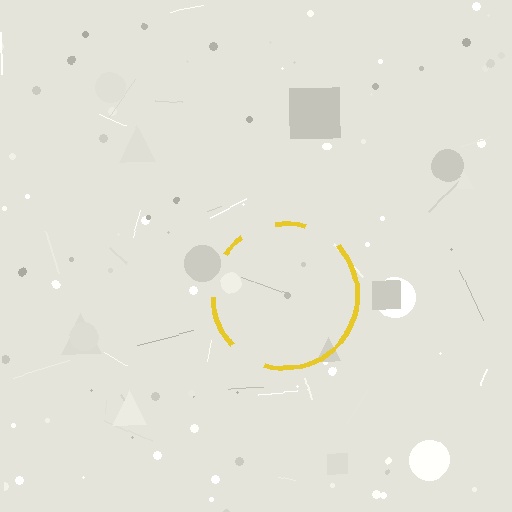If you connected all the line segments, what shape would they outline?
They would outline a circle.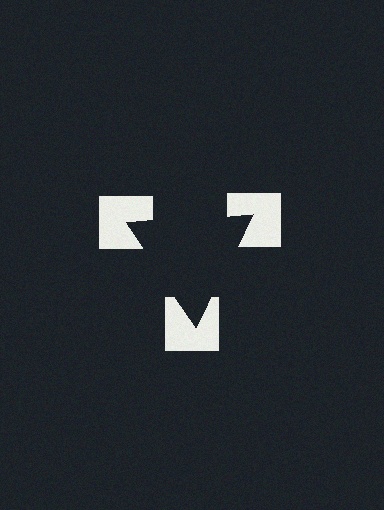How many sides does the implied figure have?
3 sides.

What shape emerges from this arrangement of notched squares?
An illusory triangle — its edges are inferred from the aligned wedge cuts in the notched squares, not physically drawn.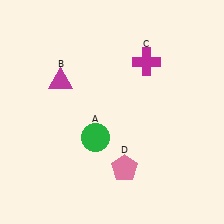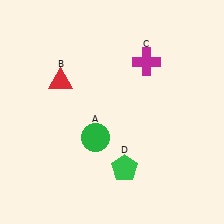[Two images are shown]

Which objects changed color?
B changed from magenta to red. D changed from pink to green.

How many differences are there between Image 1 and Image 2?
There are 2 differences between the two images.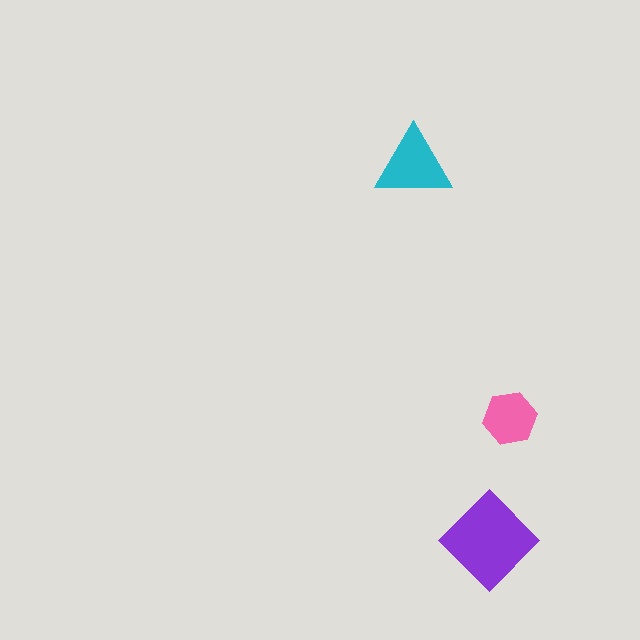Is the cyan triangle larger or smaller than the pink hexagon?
Larger.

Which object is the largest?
The purple diamond.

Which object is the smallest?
The pink hexagon.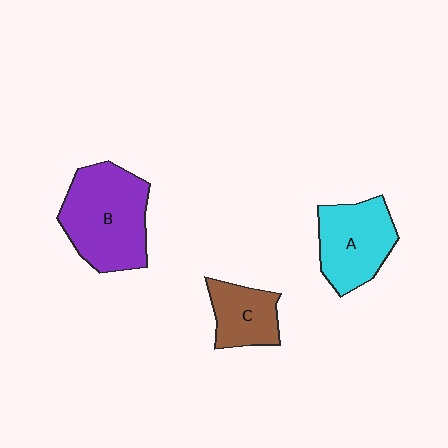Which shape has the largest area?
Shape B (purple).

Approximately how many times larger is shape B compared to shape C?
Approximately 2.0 times.